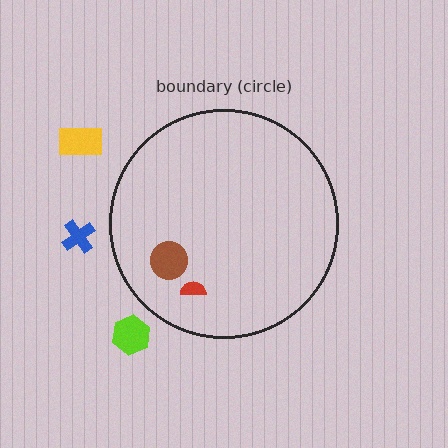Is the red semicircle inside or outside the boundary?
Inside.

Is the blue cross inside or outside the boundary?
Outside.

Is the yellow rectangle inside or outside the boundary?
Outside.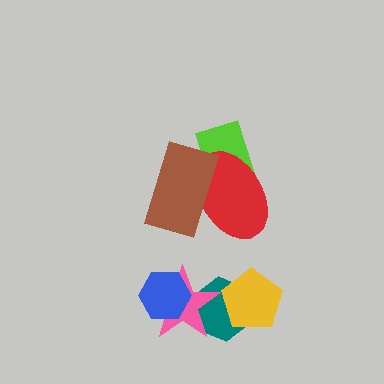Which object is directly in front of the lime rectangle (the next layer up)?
The red ellipse is directly in front of the lime rectangle.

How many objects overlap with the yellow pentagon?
1 object overlaps with the yellow pentagon.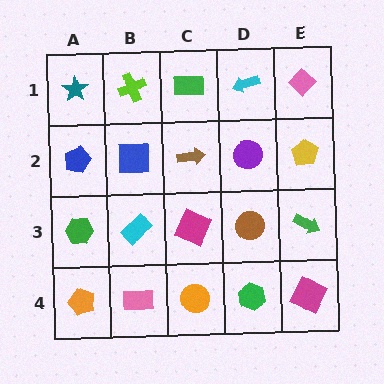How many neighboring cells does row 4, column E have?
2.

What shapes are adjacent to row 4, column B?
A cyan rectangle (row 3, column B), an orange pentagon (row 4, column A), an orange circle (row 4, column C).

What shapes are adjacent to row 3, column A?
A blue pentagon (row 2, column A), an orange pentagon (row 4, column A), a cyan rectangle (row 3, column B).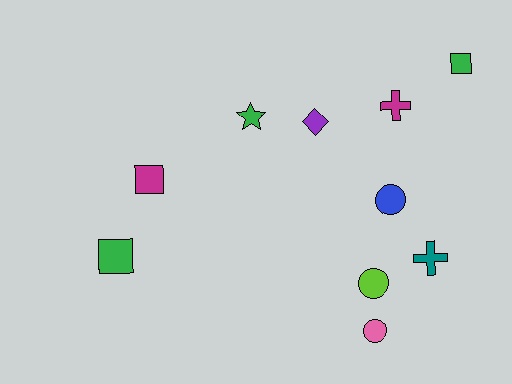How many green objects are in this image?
There are 3 green objects.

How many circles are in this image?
There are 3 circles.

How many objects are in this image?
There are 10 objects.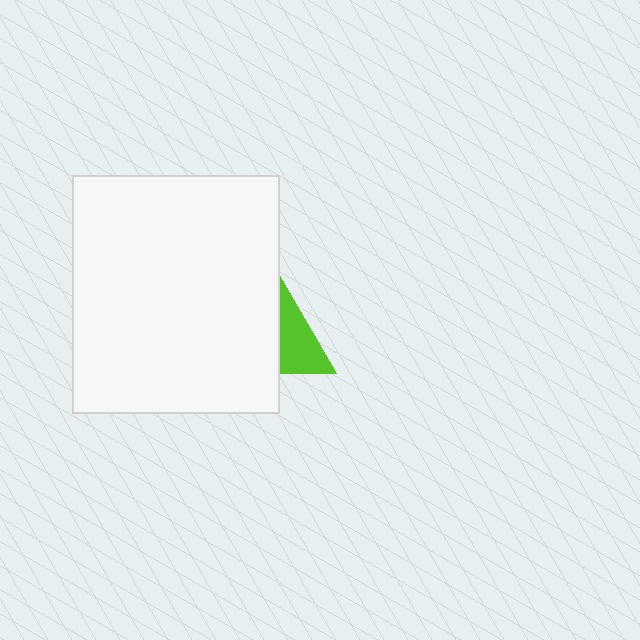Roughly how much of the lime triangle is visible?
A small part of it is visible (roughly 44%).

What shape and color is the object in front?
The object in front is a white rectangle.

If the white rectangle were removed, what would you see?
You would see the complete lime triangle.